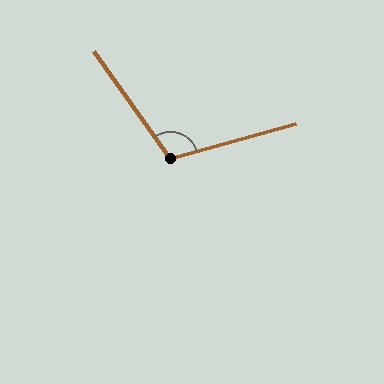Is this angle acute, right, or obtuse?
It is obtuse.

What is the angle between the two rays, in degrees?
Approximately 109 degrees.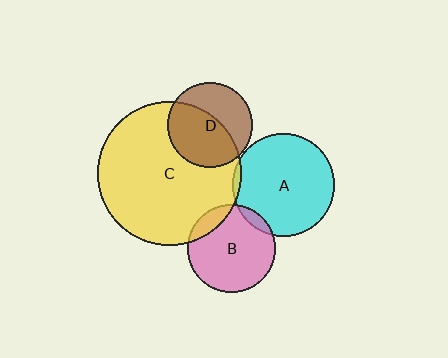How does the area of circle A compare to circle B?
Approximately 1.4 times.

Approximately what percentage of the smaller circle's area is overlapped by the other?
Approximately 5%.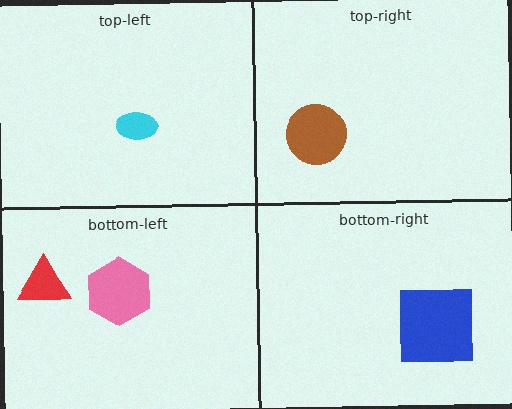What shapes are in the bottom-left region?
The red triangle, the pink hexagon.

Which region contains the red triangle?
The bottom-left region.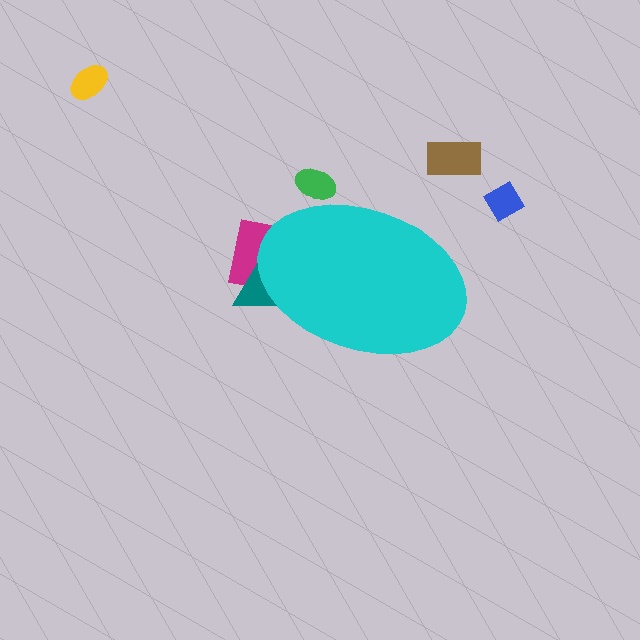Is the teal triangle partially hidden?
Yes, the teal triangle is partially hidden behind the cyan ellipse.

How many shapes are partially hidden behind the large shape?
3 shapes are partially hidden.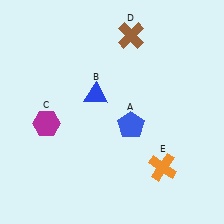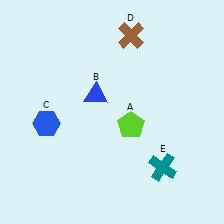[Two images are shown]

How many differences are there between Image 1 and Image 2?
There are 3 differences between the two images.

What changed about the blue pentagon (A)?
In Image 1, A is blue. In Image 2, it changed to lime.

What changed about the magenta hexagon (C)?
In Image 1, C is magenta. In Image 2, it changed to blue.